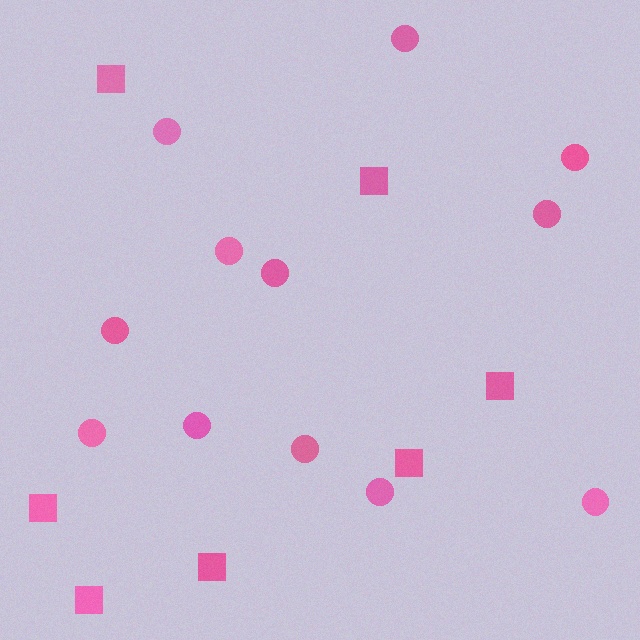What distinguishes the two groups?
There are 2 groups: one group of squares (7) and one group of circles (12).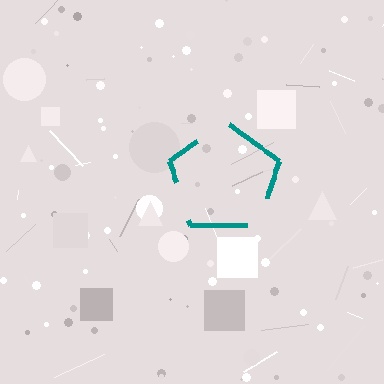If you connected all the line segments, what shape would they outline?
They would outline a pentagon.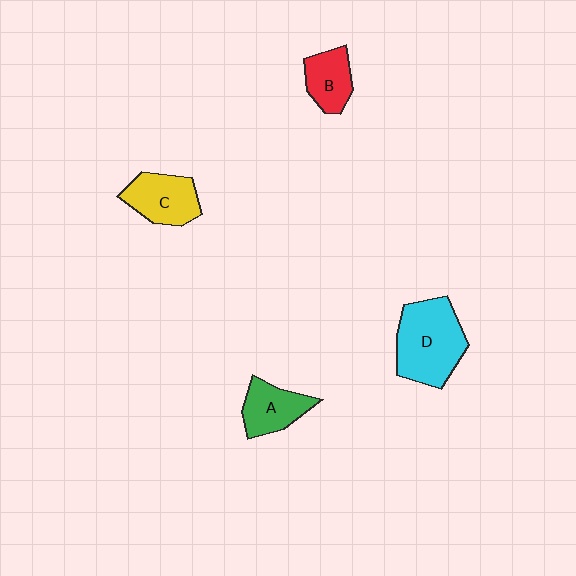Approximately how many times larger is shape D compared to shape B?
Approximately 2.0 times.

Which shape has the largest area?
Shape D (cyan).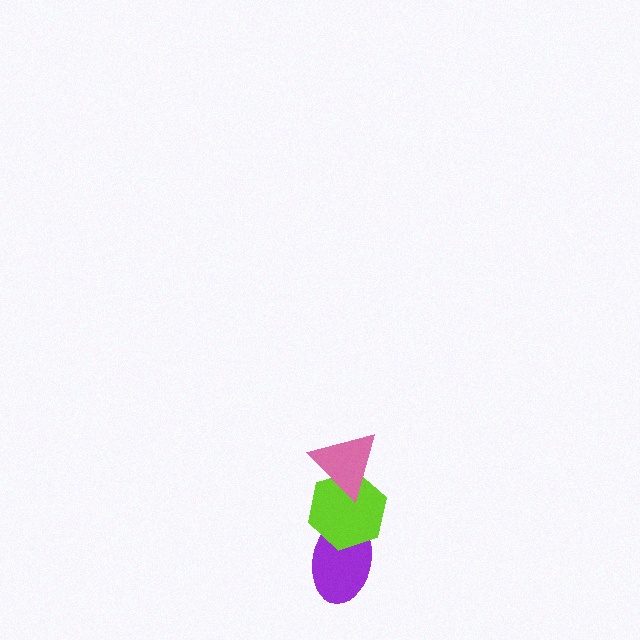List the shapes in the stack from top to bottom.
From top to bottom: the pink triangle, the lime hexagon, the purple ellipse.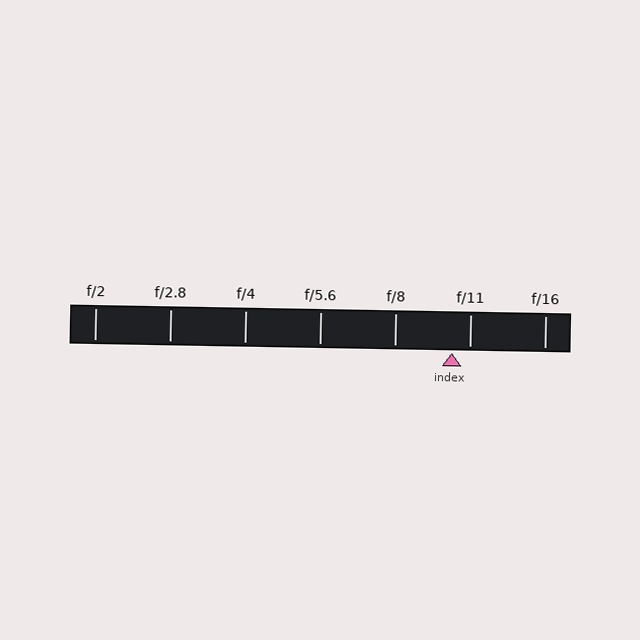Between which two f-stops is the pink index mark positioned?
The index mark is between f/8 and f/11.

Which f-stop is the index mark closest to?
The index mark is closest to f/11.